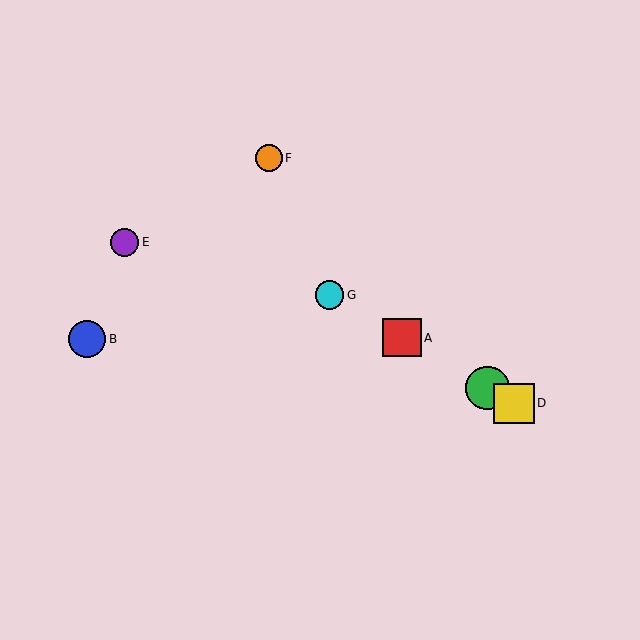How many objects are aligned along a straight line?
4 objects (A, C, D, G) are aligned along a straight line.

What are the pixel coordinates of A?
Object A is at (402, 338).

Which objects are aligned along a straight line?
Objects A, C, D, G are aligned along a straight line.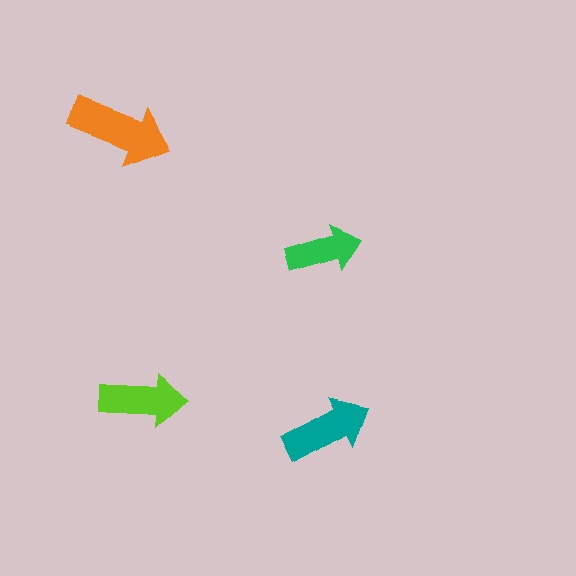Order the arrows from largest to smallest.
the orange one, the teal one, the lime one, the green one.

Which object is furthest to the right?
The teal arrow is rightmost.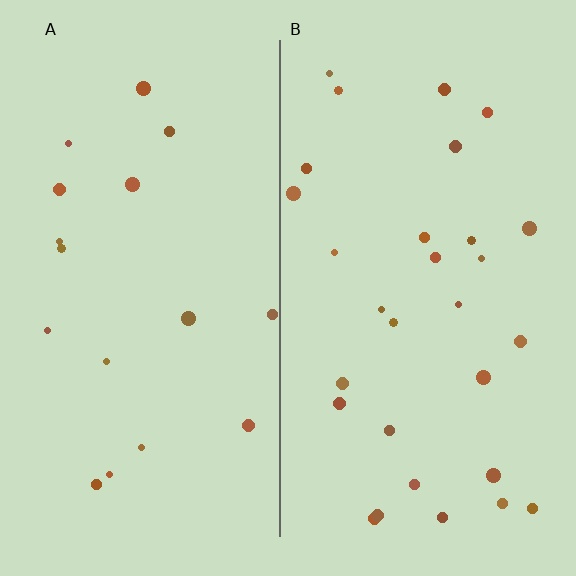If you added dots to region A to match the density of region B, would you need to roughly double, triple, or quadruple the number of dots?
Approximately double.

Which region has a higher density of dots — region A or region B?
B (the right).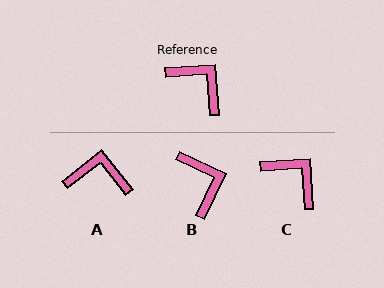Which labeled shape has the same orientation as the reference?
C.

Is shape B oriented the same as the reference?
No, it is off by about 29 degrees.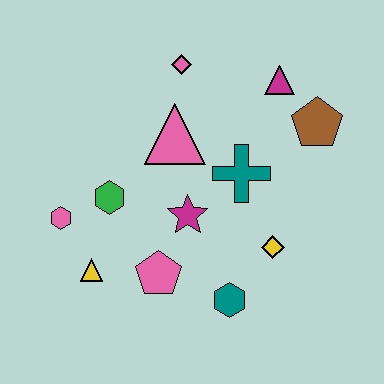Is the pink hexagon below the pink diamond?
Yes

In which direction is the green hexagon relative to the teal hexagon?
The green hexagon is to the left of the teal hexagon.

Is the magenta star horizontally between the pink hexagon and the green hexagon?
No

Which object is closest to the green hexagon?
The pink hexagon is closest to the green hexagon.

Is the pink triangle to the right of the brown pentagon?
No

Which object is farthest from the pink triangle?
The teal hexagon is farthest from the pink triangle.